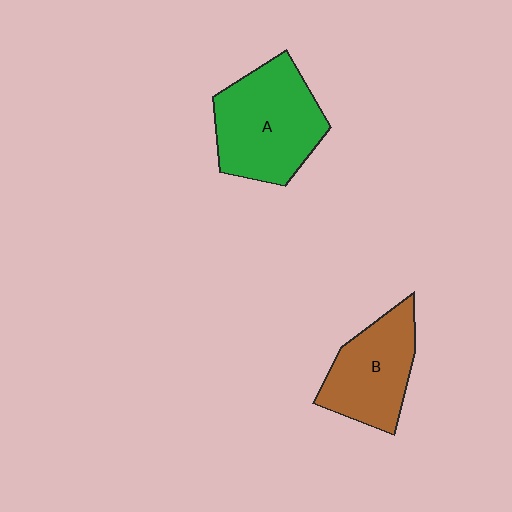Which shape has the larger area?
Shape A (green).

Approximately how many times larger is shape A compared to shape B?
Approximately 1.3 times.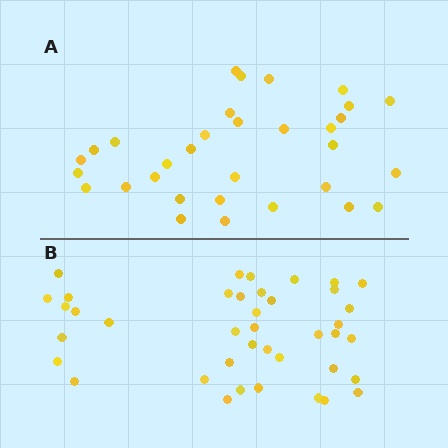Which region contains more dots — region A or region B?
Region B (the bottom region) has more dots.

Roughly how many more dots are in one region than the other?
Region B has roughly 8 or so more dots than region A.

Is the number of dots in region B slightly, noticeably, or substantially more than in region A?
Region B has noticeably more, but not dramatically so. The ratio is roughly 1.2 to 1.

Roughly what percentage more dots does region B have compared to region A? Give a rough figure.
About 25% more.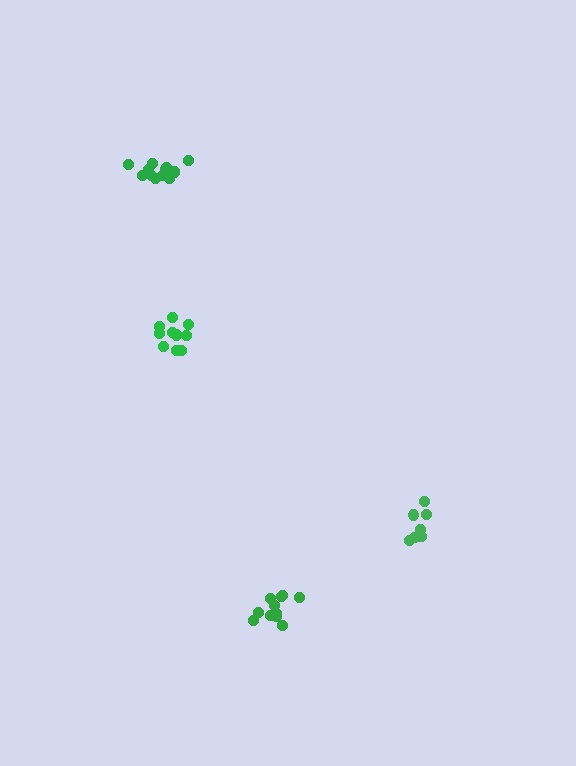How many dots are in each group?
Group 1: 13 dots, Group 2: 11 dots, Group 3: 8 dots, Group 4: 11 dots (43 total).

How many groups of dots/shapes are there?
There are 4 groups.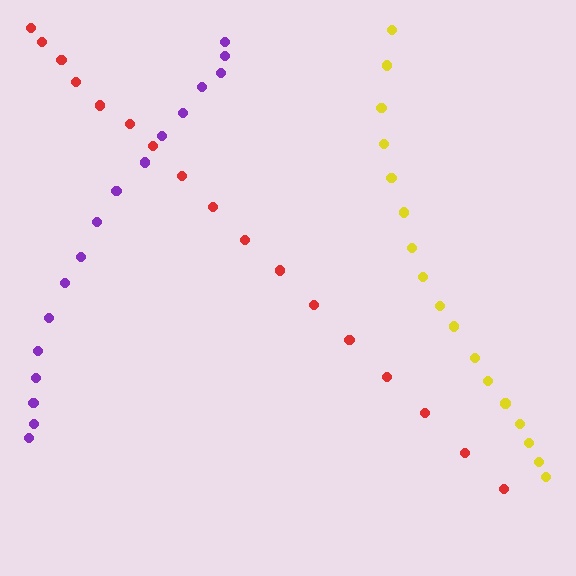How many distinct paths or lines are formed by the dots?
There are 3 distinct paths.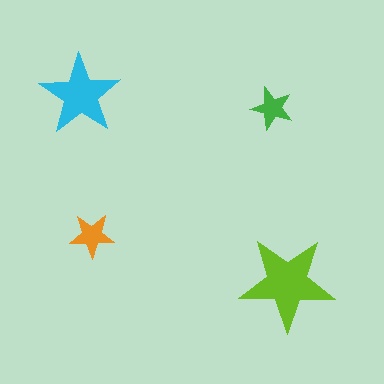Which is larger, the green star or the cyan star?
The cyan one.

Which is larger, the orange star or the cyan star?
The cyan one.